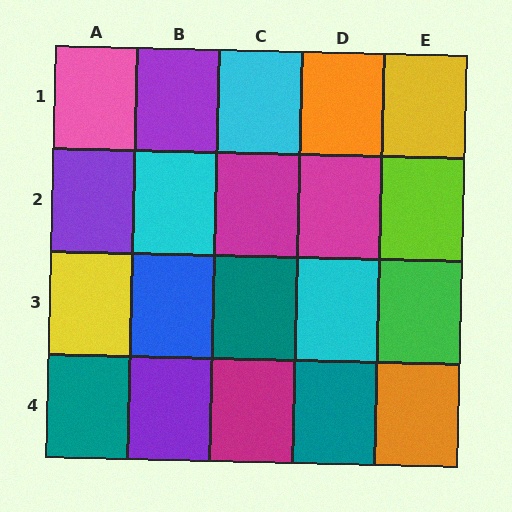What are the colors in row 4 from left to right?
Teal, purple, magenta, teal, orange.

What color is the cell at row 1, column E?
Yellow.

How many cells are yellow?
2 cells are yellow.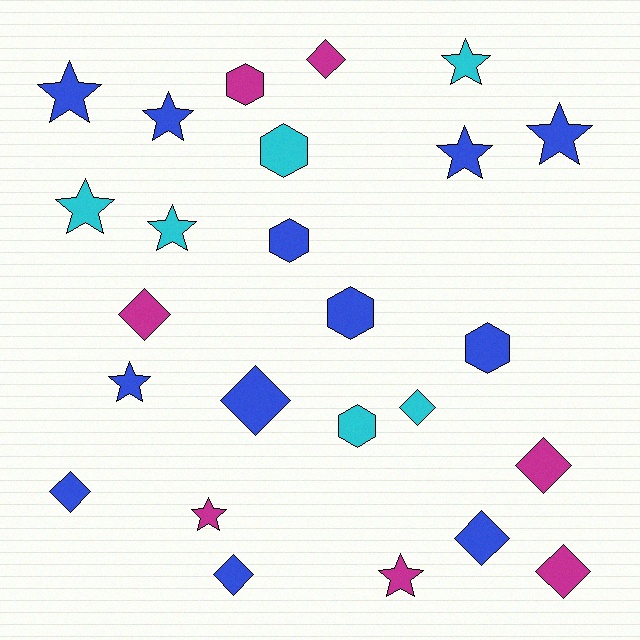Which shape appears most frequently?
Star, with 10 objects.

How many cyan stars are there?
There are 3 cyan stars.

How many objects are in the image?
There are 25 objects.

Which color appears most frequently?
Blue, with 12 objects.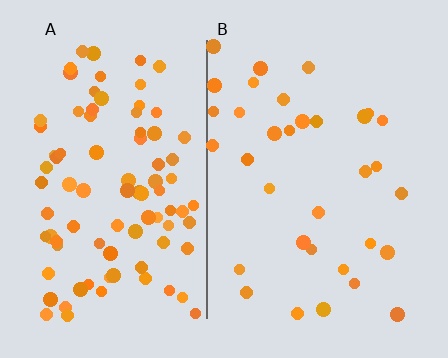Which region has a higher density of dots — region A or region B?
A (the left).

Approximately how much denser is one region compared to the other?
Approximately 2.7× — region A over region B.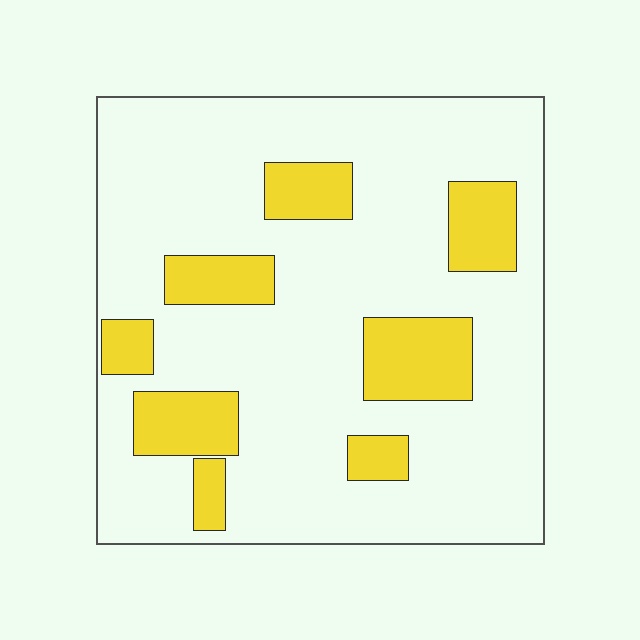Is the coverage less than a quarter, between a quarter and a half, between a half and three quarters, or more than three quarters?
Less than a quarter.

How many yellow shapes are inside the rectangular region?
8.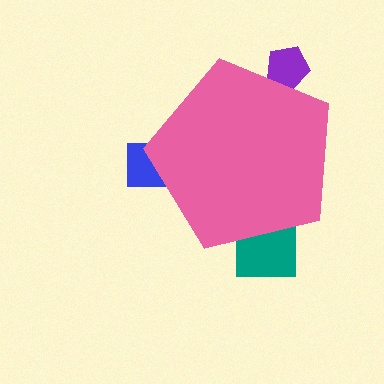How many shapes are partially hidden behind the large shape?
3 shapes are partially hidden.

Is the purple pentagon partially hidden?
Yes, the purple pentagon is partially hidden behind the pink pentagon.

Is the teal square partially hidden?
Yes, the teal square is partially hidden behind the pink pentagon.